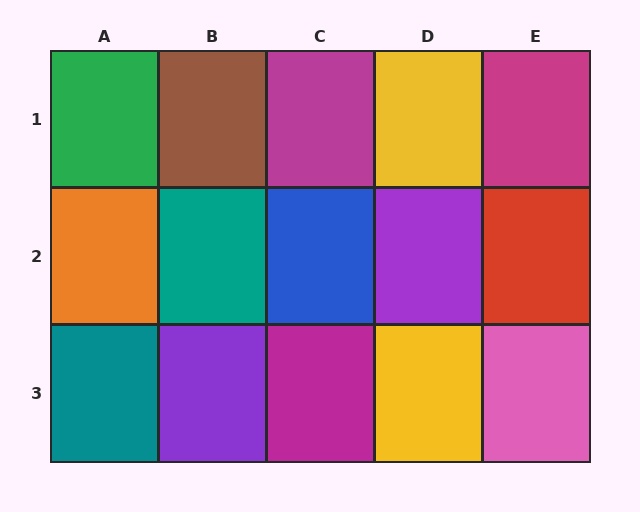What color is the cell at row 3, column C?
Magenta.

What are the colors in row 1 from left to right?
Green, brown, magenta, yellow, magenta.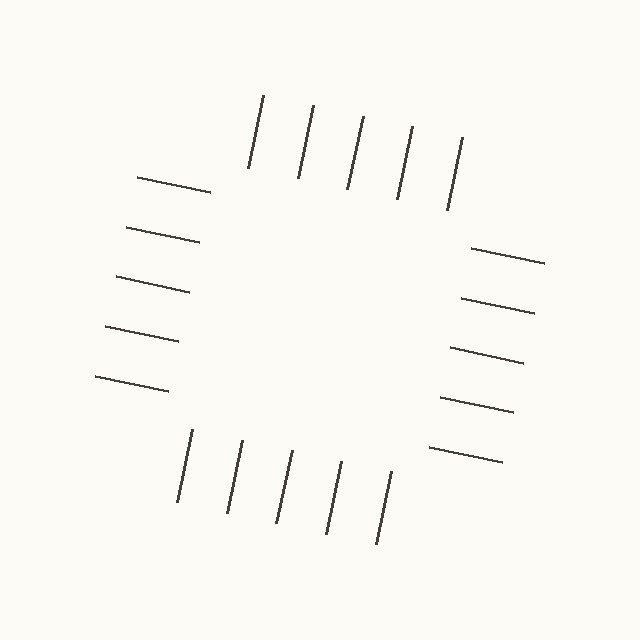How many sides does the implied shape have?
4 sides — the line-ends trace a square.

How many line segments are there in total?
20 — 5 along each of the 4 edges.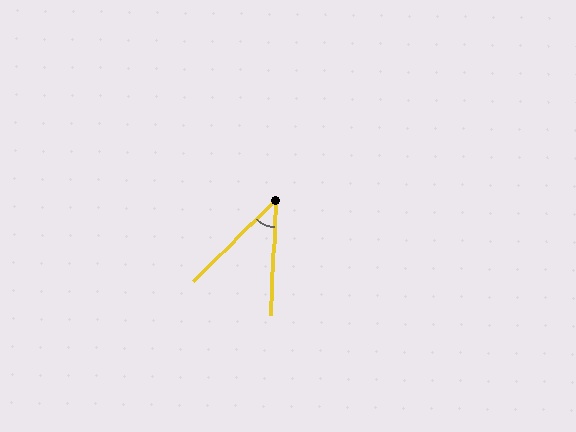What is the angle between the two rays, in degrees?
Approximately 43 degrees.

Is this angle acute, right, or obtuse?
It is acute.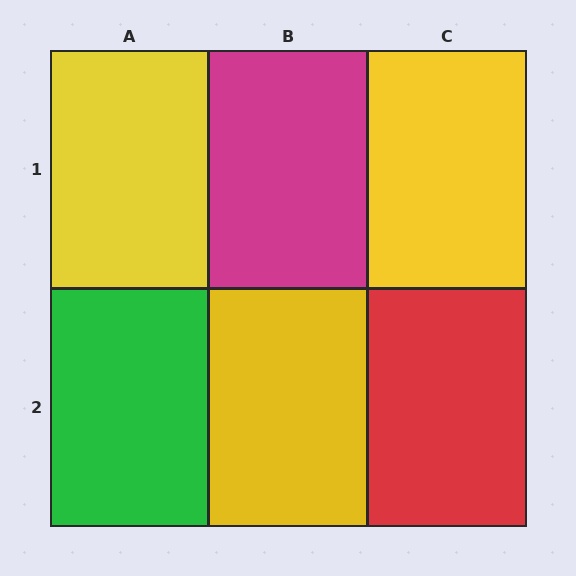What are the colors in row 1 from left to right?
Yellow, magenta, yellow.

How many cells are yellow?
3 cells are yellow.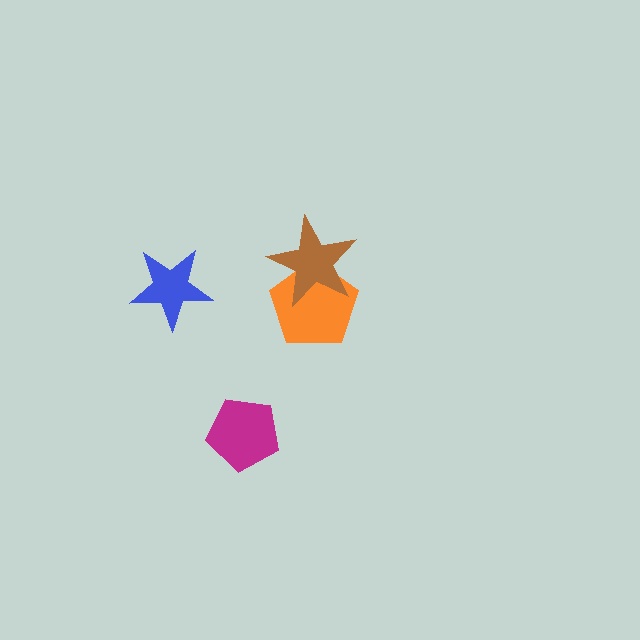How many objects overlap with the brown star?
1 object overlaps with the brown star.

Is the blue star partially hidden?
No, no other shape covers it.